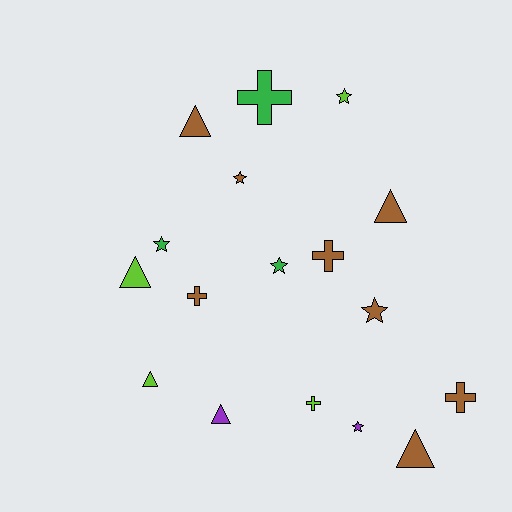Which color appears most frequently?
Brown, with 8 objects.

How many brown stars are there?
There are 2 brown stars.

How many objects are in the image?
There are 17 objects.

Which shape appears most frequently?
Triangle, with 6 objects.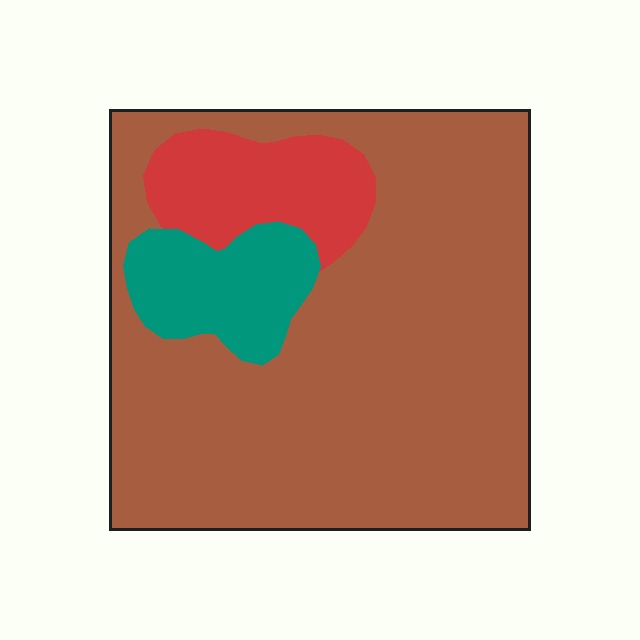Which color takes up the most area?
Brown, at roughly 75%.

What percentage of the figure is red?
Red takes up less than a sixth of the figure.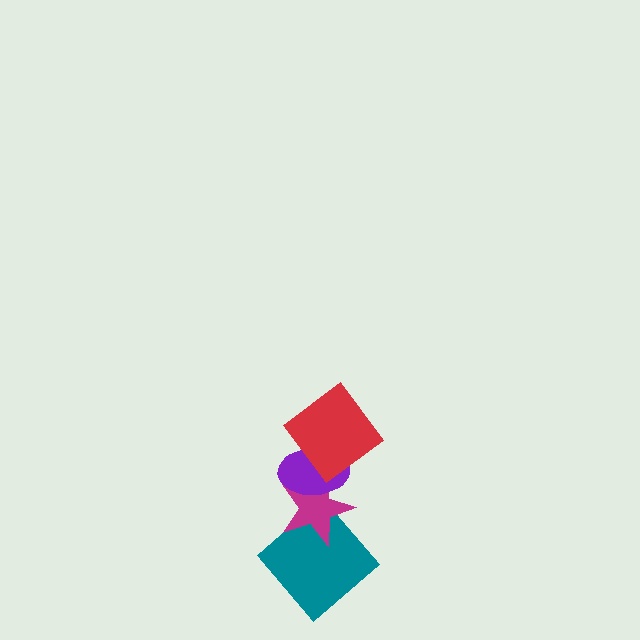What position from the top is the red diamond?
The red diamond is 1st from the top.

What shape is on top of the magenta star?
The purple ellipse is on top of the magenta star.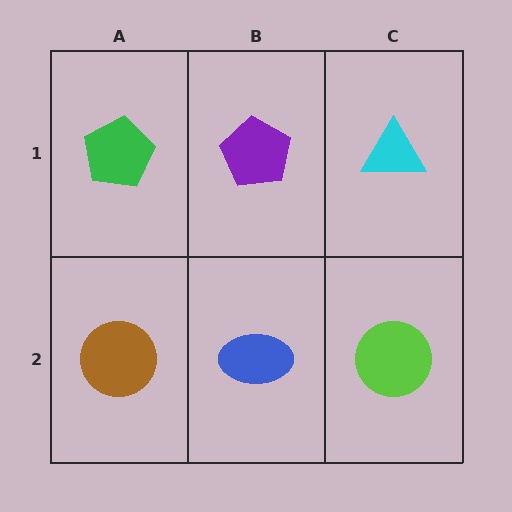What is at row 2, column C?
A lime circle.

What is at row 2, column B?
A blue ellipse.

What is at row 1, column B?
A purple pentagon.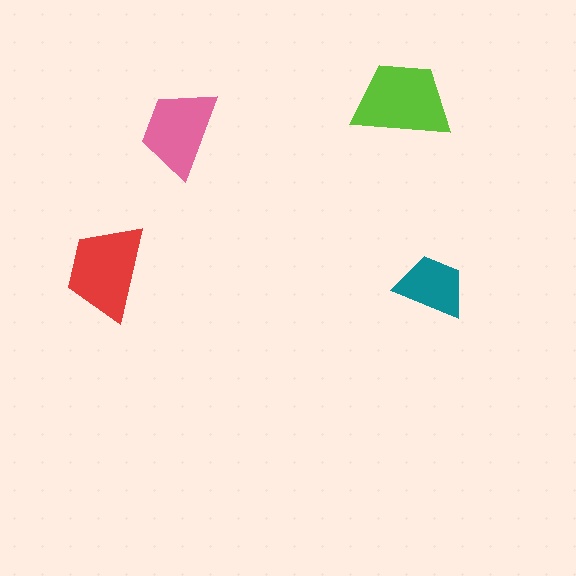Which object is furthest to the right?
The teal trapezoid is rightmost.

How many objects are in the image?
There are 4 objects in the image.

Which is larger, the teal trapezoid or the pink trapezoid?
The pink one.